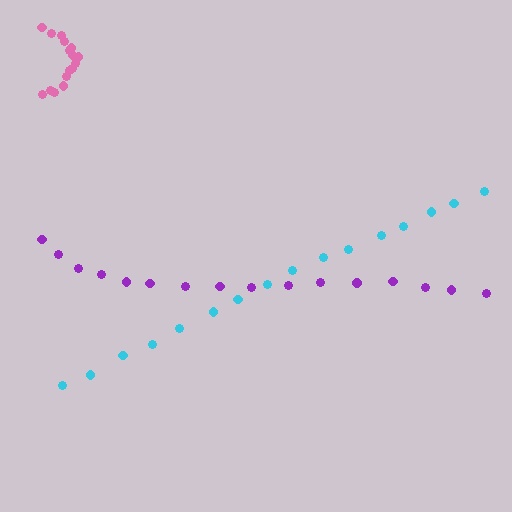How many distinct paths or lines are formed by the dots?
There are 3 distinct paths.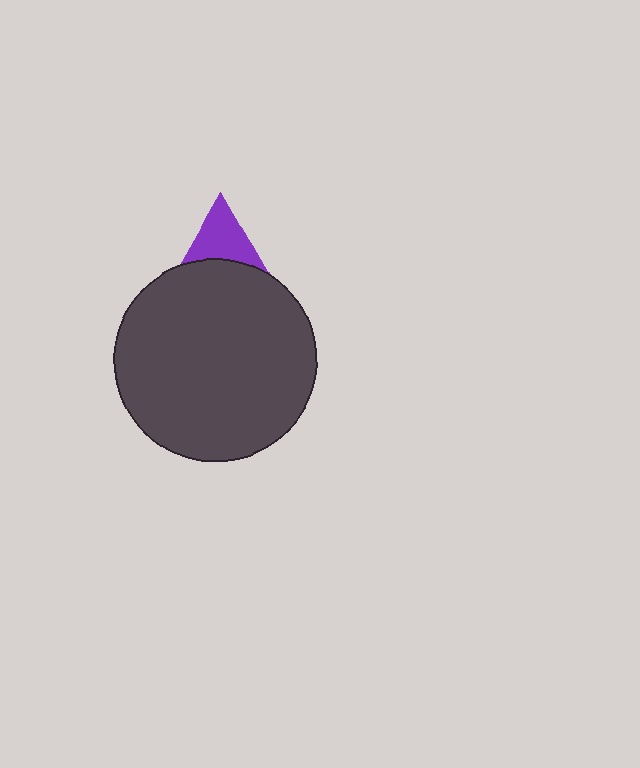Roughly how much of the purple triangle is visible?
About half of it is visible (roughly 47%).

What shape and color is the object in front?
The object in front is a dark gray circle.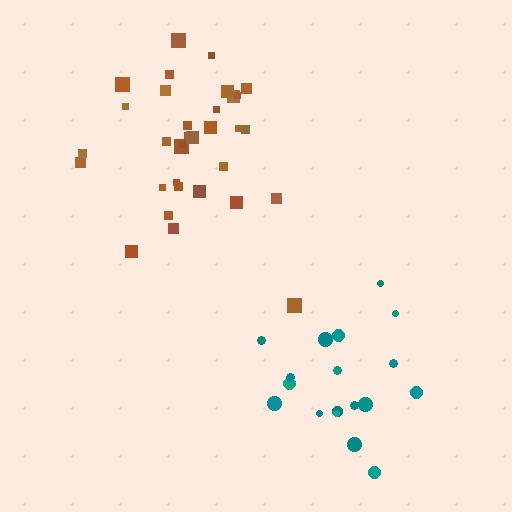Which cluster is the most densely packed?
Brown.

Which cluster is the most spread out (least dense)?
Teal.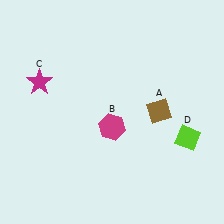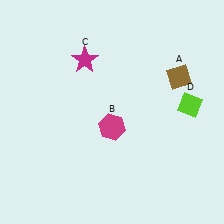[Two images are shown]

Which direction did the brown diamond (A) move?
The brown diamond (A) moved up.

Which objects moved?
The objects that moved are: the brown diamond (A), the magenta star (C), the lime diamond (D).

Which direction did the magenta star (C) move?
The magenta star (C) moved right.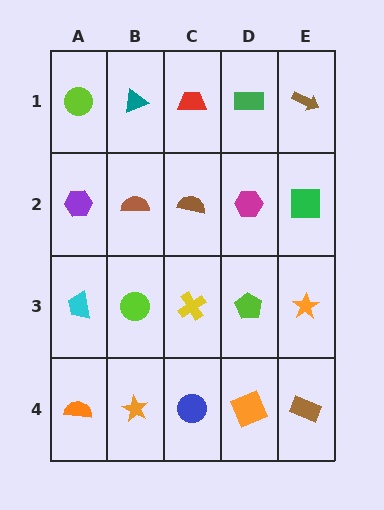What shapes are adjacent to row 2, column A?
A lime circle (row 1, column A), a cyan trapezoid (row 3, column A), a brown semicircle (row 2, column B).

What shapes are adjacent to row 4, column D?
A lime pentagon (row 3, column D), a blue circle (row 4, column C), a brown rectangle (row 4, column E).